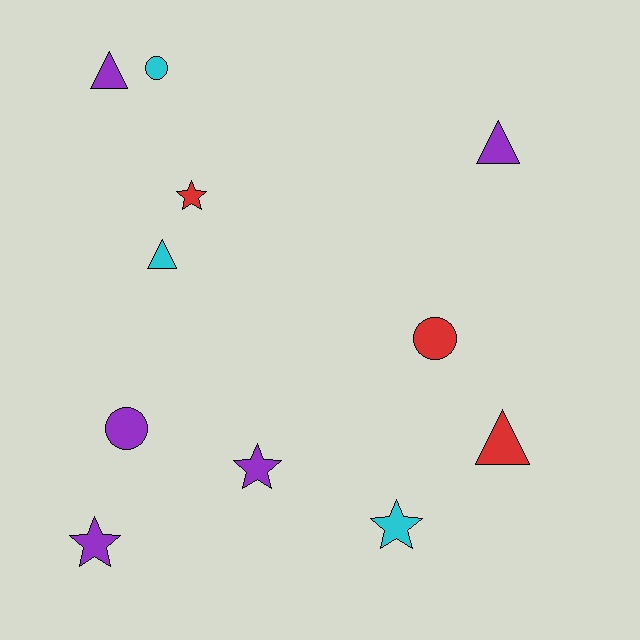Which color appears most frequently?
Purple, with 5 objects.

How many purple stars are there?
There are 2 purple stars.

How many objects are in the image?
There are 11 objects.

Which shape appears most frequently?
Triangle, with 4 objects.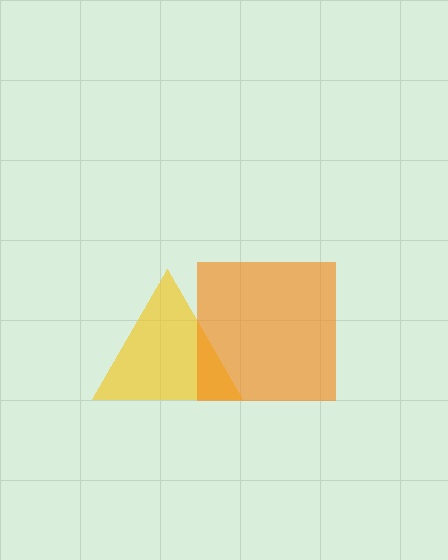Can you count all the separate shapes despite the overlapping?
Yes, there are 2 separate shapes.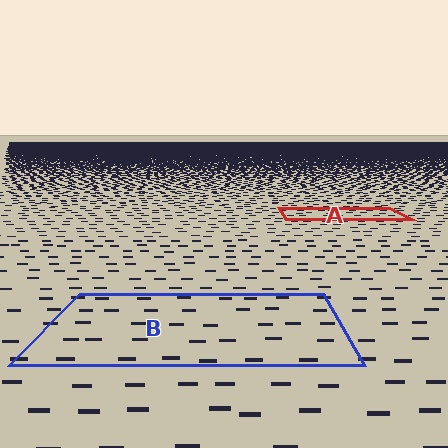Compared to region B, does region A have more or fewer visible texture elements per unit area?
Region A has more texture elements per unit area — they are packed more densely because it is farther away.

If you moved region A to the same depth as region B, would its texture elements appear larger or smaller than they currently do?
They would appear larger. At a closer depth, the same texture elements are projected at a bigger on-screen size.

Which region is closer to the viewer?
Region B is closer. The texture elements there are larger and more spread out.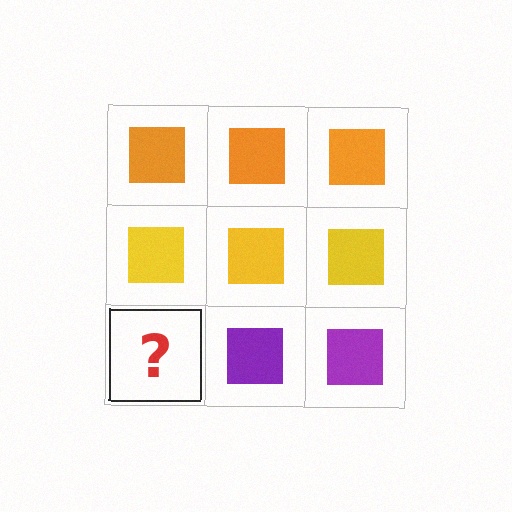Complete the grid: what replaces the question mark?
The question mark should be replaced with a purple square.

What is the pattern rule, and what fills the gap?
The rule is that each row has a consistent color. The gap should be filled with a purple square.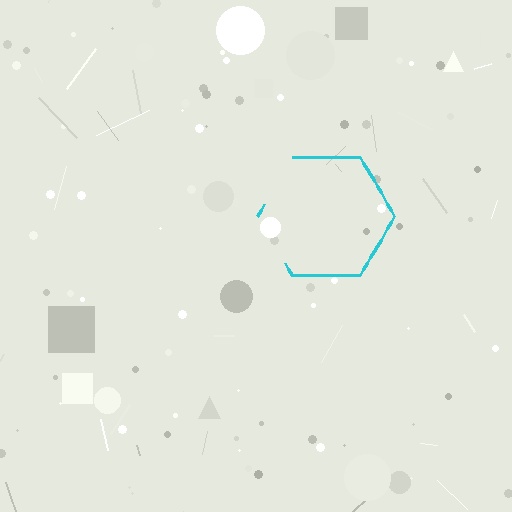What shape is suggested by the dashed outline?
The dashed outline suggests a hexagon.